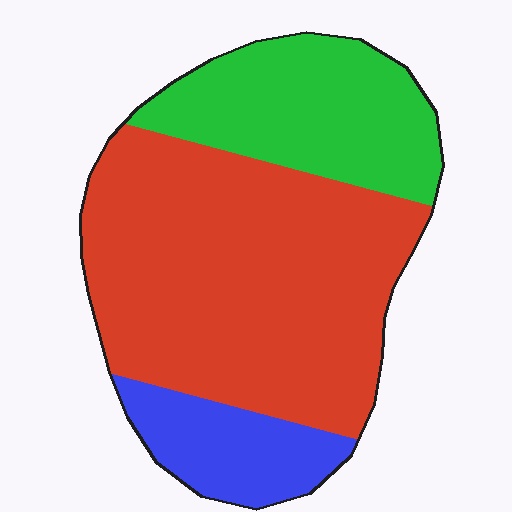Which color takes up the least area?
Blue, at roughly 15%.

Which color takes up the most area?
Red, at roughly 60%.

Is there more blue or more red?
Red.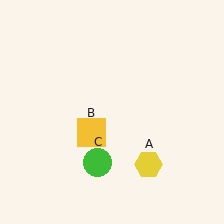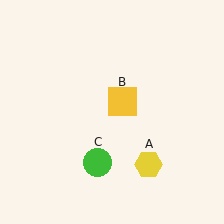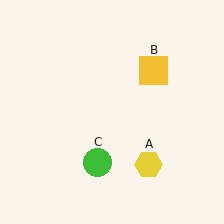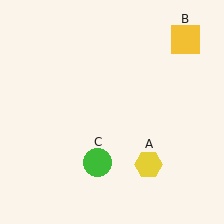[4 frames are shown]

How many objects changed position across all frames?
1 object changed position: yellow square (object B).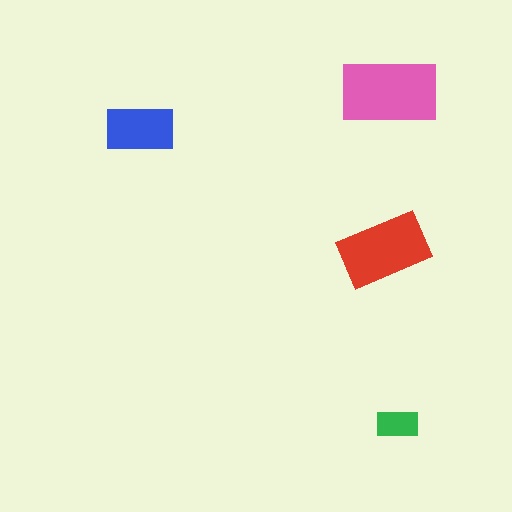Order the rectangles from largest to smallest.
the pink one, the red one, the blue one, the green one.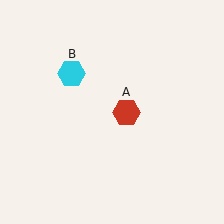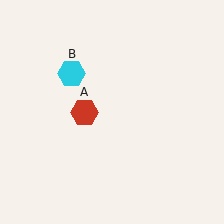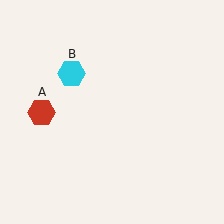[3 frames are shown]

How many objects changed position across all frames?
1 object changed position: red hexagon (object A).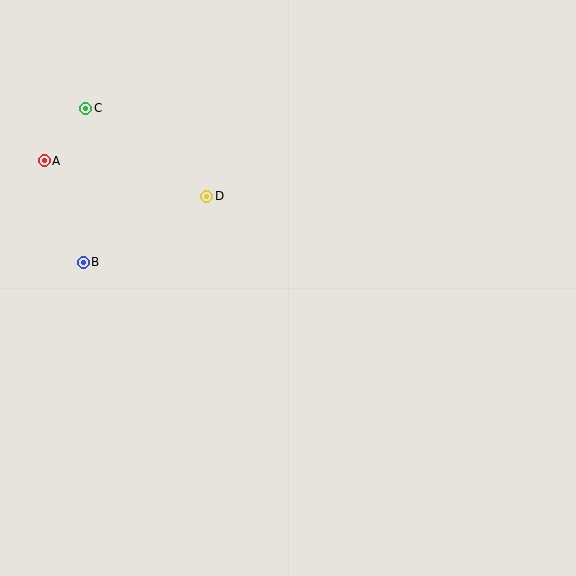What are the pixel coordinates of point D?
Point D is at (207, 197).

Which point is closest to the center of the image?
Point D at (207, 197) is closest to the center.